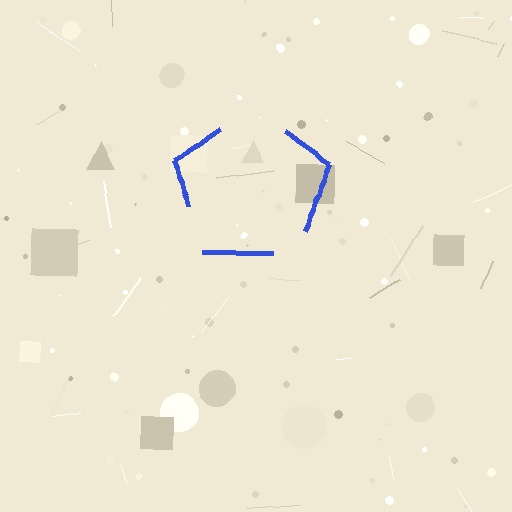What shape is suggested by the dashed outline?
The dashed outline suggests a pentagon.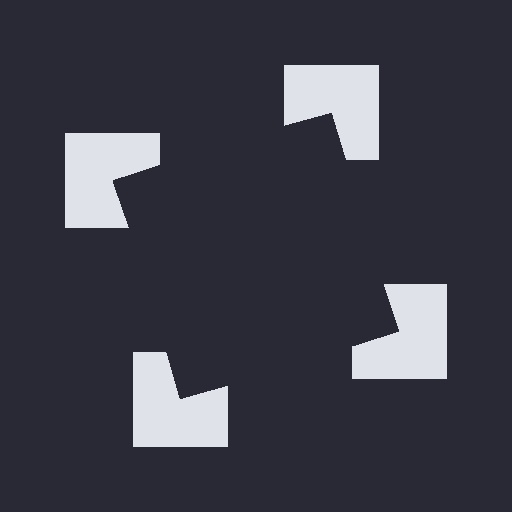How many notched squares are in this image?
There are 4 — one at each vertex of the illusory square.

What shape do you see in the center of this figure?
An illusory square — its edges are inferred from the aligned wedge cuts in the notched squares, not physically drawn.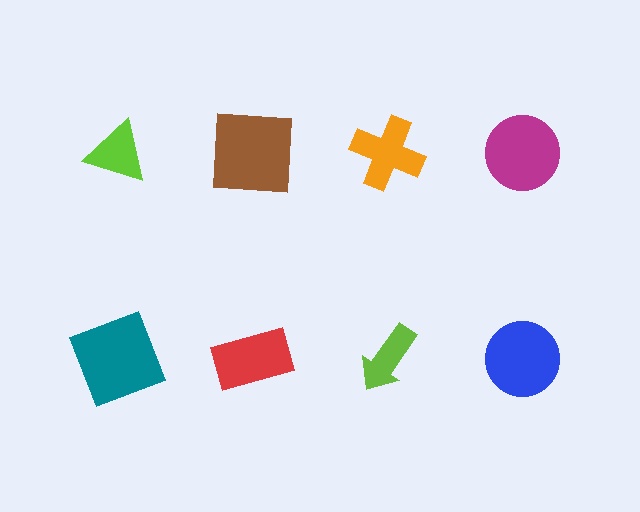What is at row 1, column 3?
An orange cross.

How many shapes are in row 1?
4 shapes.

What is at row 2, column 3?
A lime arrow.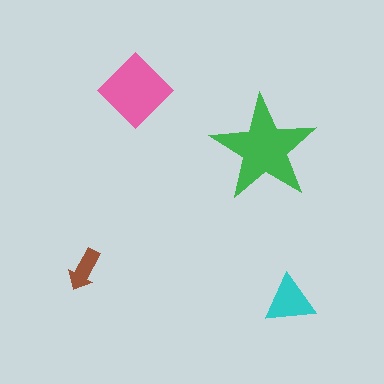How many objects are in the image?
There are 4 objects in the image.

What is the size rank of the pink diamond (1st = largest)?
2nd.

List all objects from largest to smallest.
The green star, the pink diamond, the cyan triangle, the brown arrow.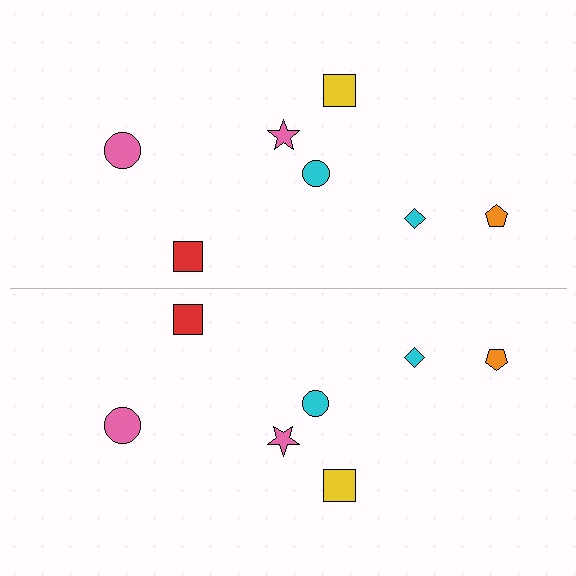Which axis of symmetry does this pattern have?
The pattern has a horizontal axis of symmetry running through the center of the image.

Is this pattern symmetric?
Yes, this pattern has bilateral (reflection) symmetry.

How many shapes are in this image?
There are 14 shapes in this image.